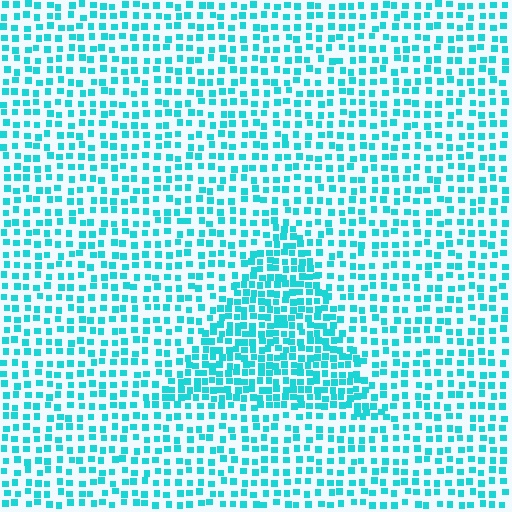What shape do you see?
I see a triangle.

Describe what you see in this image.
The image contains small cyan elements arranged at two different densities. A triangle-shaped region is visible where the elements are more densely packed than the surrounding area.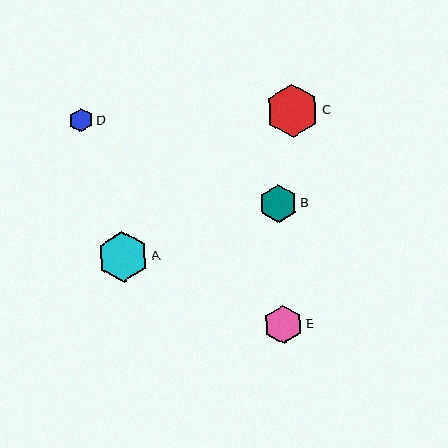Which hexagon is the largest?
Hexagon C is the largest with a size of approximately 53 pixels.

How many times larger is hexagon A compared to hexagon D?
Hexagon A is approximately 2.2 times the size of hexagon D.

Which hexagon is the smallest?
Hexagon D is the smallest with a size of approximately 23 pixels.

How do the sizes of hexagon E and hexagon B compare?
Hexagon E and hexagon B are approximately the same size.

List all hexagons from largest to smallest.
From largest to smallest: C, A, E, B, D.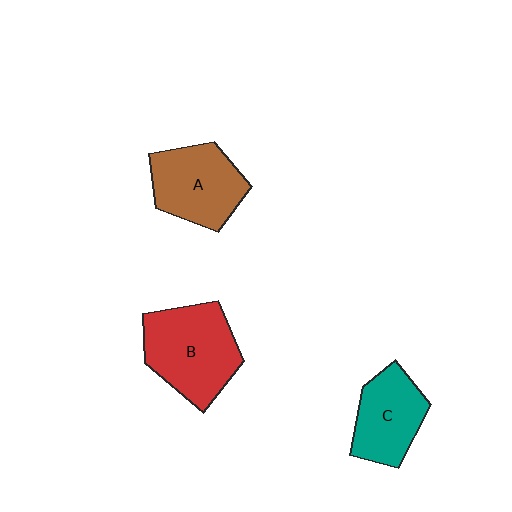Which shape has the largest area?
Shape B (red).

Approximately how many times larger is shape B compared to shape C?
Approximately 1.4 times.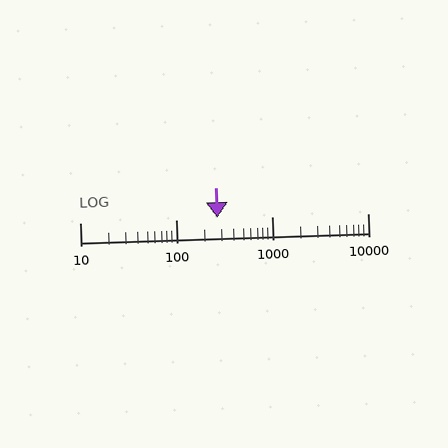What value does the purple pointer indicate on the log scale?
The pointer indicates approximately 270.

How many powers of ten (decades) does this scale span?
The scale spans 3 decades, from 10 to 10000.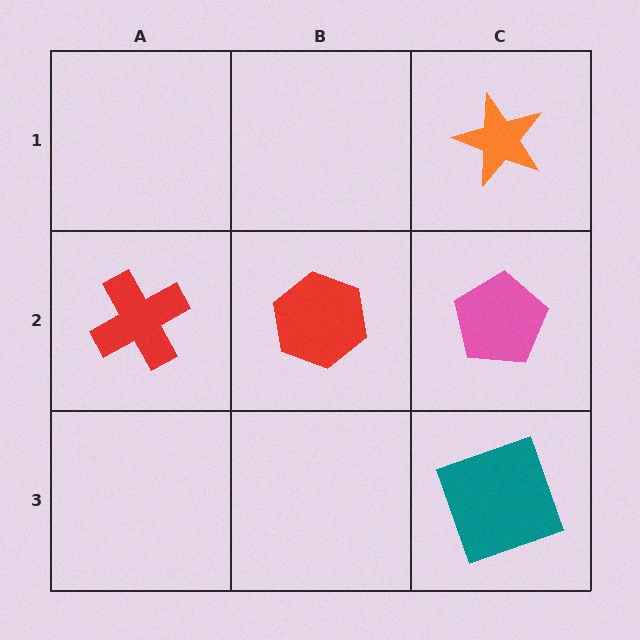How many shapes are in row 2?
3 shapes.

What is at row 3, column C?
A teal square.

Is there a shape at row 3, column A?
No, that cell is empty.